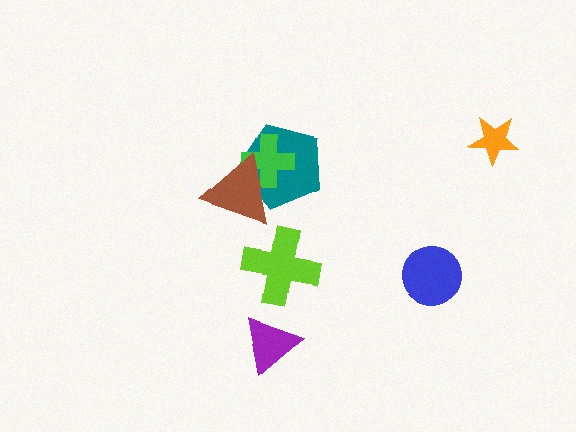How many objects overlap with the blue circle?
0 objects overlap with the blue circle.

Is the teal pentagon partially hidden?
Yes, it is partially covered by another shape.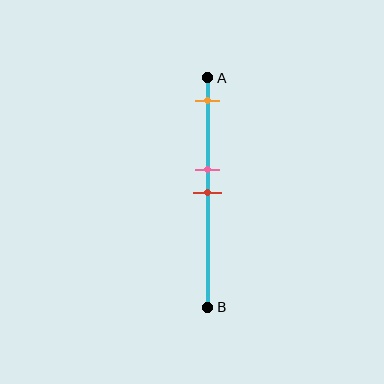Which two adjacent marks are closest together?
The pink and red marks are the closest adjacent pair.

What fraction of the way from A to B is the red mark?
The red mark is approximately 50% (0.5) of the way from A to B.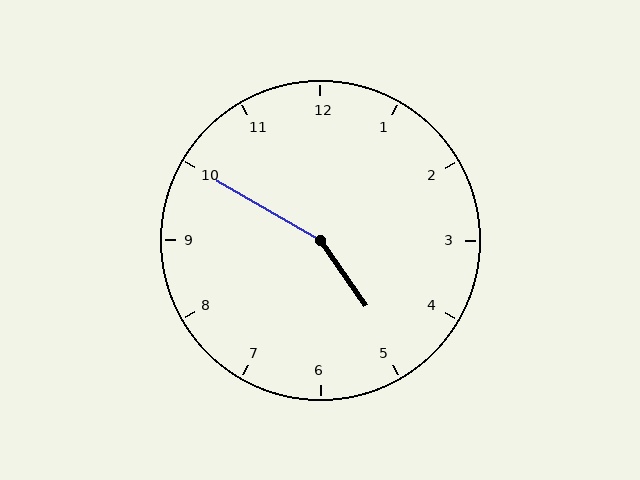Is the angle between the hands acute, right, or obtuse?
It is obtuse.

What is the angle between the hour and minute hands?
Approximately 155 degrees.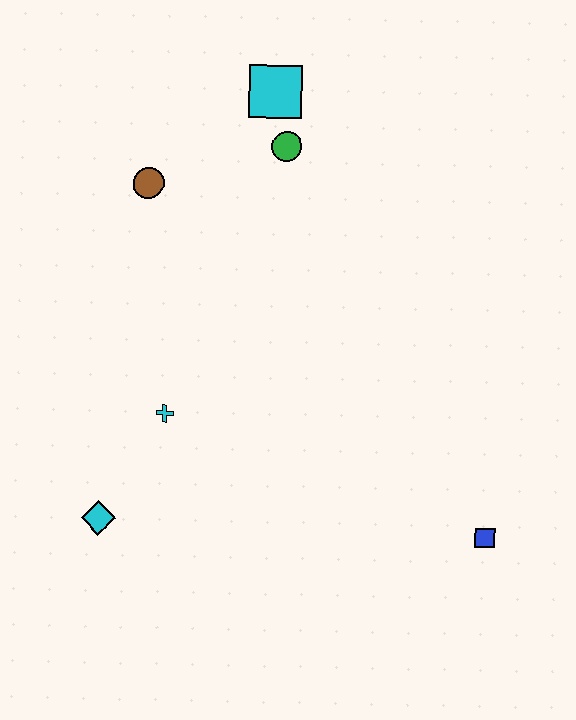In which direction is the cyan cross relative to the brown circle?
The cyan cross is below the brown circle.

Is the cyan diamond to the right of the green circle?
No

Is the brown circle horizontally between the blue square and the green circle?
No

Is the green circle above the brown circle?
Yes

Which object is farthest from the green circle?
The blue square is farthest from the green circle.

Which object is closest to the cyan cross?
The cyan diamond is closest to the cyan cross.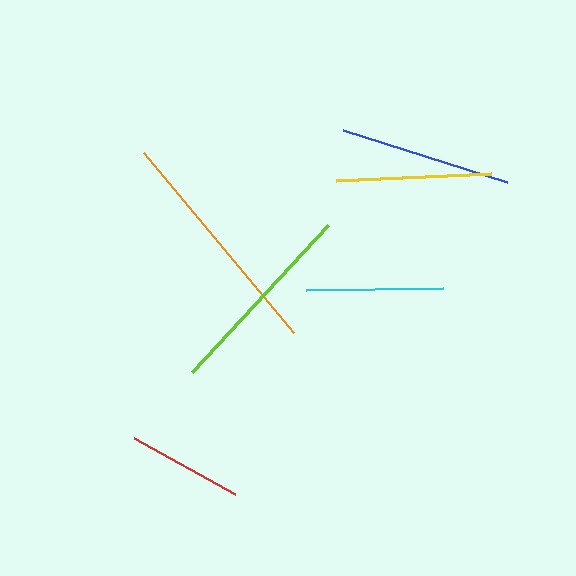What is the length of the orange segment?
The orange segment is approximately 235 pixels long.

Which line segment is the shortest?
The red line is the shortest at approximately 116 pixels.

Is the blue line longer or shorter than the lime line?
The lime line is longer than the blue line.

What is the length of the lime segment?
The lime segment is approximately 201 pixels long.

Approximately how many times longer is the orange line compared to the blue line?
The orange line is approximately 1.4 times the length of the blue line.